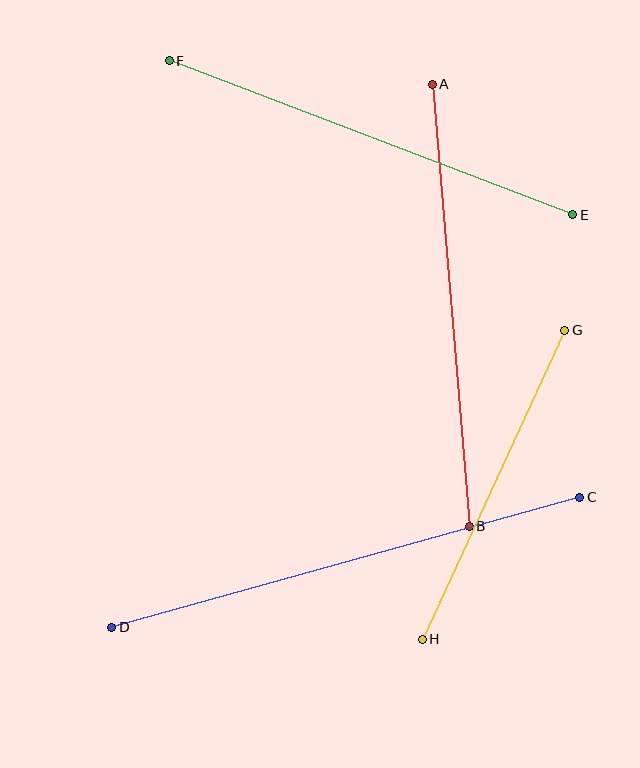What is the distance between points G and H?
The distance is approximately 341 pixels.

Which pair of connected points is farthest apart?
Points C and D are farthest apart.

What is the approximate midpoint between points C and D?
The midpoint is at approximately (346, 562) pixels.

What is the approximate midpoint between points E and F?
The midpoint is at approximately (371, 138) pixels.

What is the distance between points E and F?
The distance is approximately 432 pixels.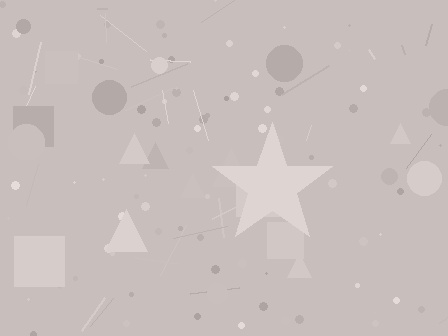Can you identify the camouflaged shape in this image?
The camouflaged shape is a star.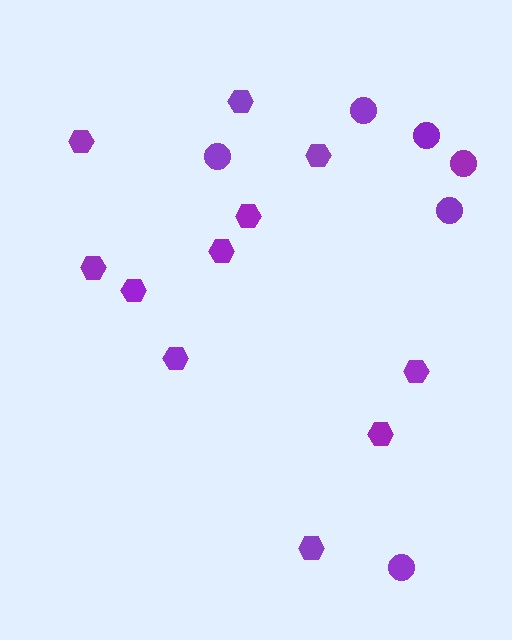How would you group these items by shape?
There are 2 groups: one group of hexagons (11) and one group of circles (6).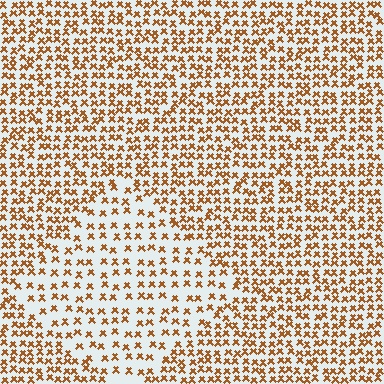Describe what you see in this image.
The image contains small brown elements arranged at two different densities. A diamond-shaped region is visible where the elements are less densely packed than the surrounding area.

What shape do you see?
I see a diamond.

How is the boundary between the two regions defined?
The boundary is defined by a change in element density (approximately 1.8x ratio). All elements are the same color, size, and shape.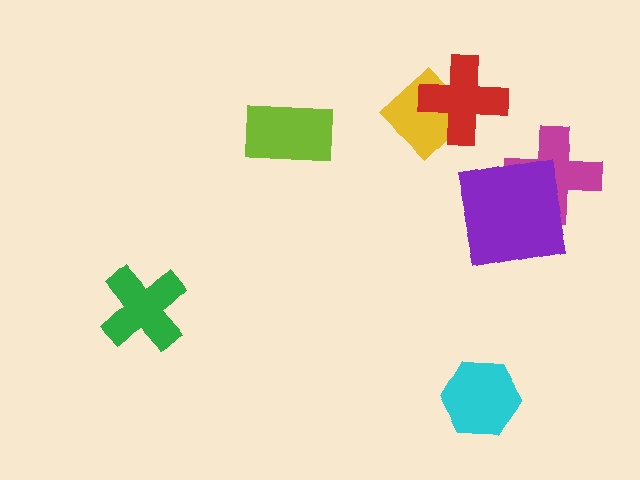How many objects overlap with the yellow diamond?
1 object overlaps with the yellow diamond.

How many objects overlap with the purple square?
1 object overlaps with the purple square.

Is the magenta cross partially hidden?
Yes, it is partially covered by another shape.